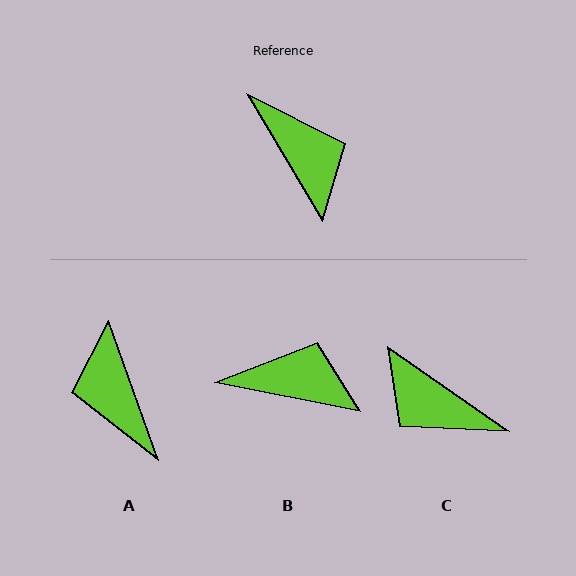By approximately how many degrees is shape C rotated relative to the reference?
Approximately 156 degrees clockwise.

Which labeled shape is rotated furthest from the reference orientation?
A, about 169 degrees away.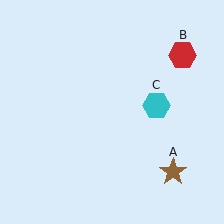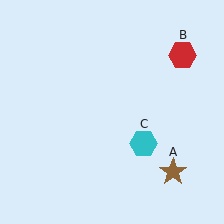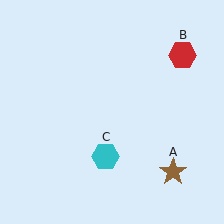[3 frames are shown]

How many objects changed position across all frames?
1 object changed position: cyan hexagon (object C).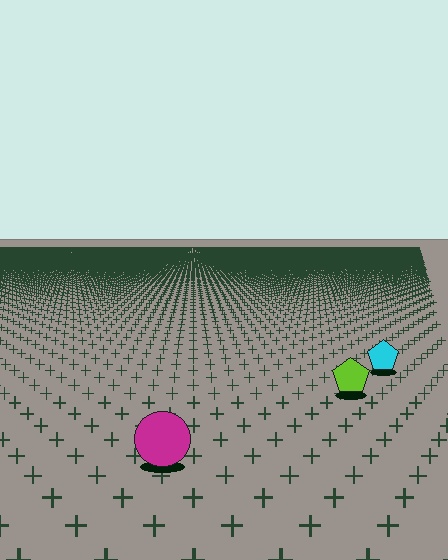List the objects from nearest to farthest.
From nearest to farthest: the magenta circle, the lime pentagon, the cyan pentagon.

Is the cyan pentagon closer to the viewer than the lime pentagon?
No. The lime pentagon is closer — you can tell from the texture gradient: the ground texture is coarser near it.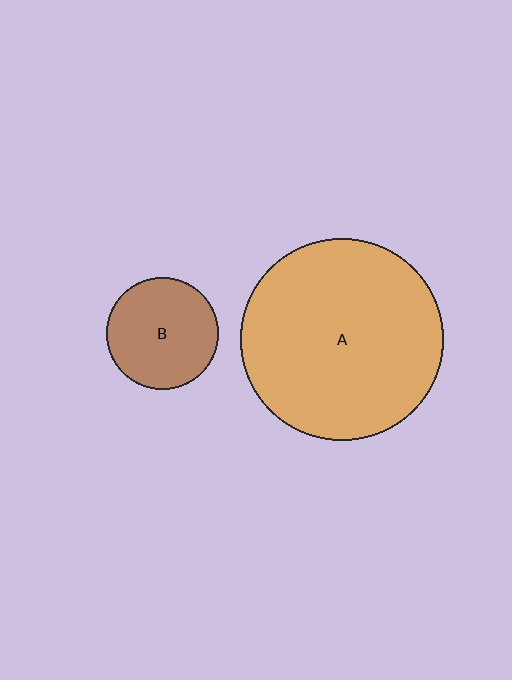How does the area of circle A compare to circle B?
Approximately 3.3 times.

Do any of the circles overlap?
No, none of the circles overlap.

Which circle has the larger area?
Circle A (orange).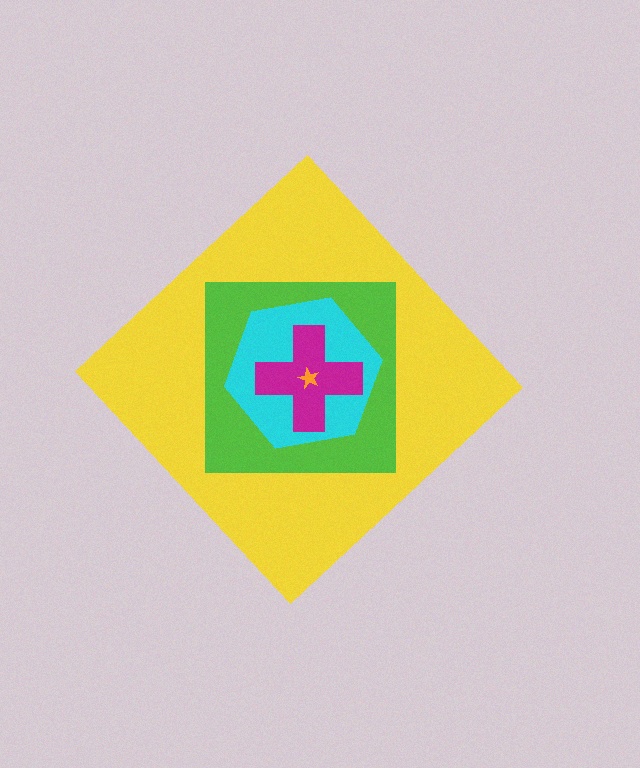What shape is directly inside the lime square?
The cyan hexagon.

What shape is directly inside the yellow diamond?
The lime square.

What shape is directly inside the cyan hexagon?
The magenta cross.